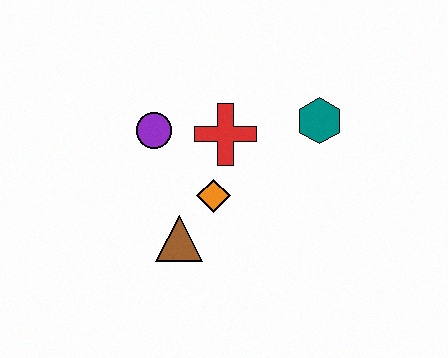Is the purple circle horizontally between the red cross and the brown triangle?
No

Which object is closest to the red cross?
The orange diamond is closest to the red cross.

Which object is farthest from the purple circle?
The teal hexagon is farthest from the purple circle.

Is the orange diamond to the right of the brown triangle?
Yes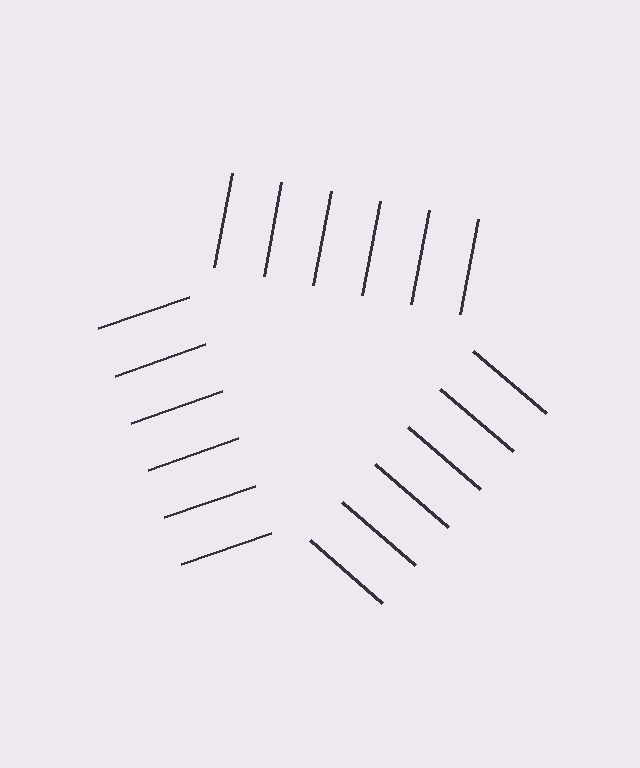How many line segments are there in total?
18 — 6 along each of the 3 edges.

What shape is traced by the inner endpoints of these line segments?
An illusory triangle — the line segments terminate on its edges but no continuous stroke is drawn.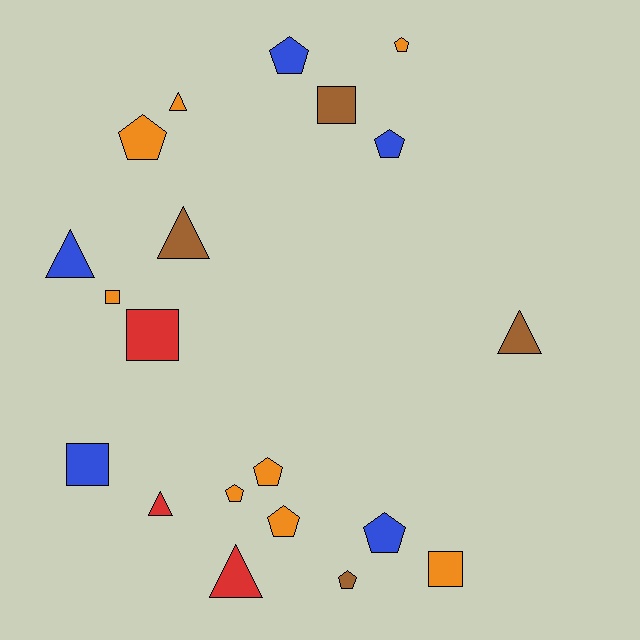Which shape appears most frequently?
Pentagon, with 9 objects.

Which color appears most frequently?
Orange, with 8 objects.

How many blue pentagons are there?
There are 3 blue pentagons.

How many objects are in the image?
There are 20 objects.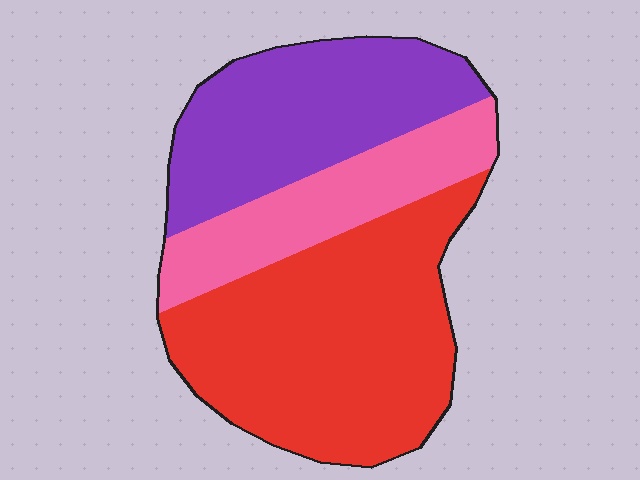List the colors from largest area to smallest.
From largest to smallest: red, purple, pink.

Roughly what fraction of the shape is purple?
Purple takes up between a sixth and a third of the shape.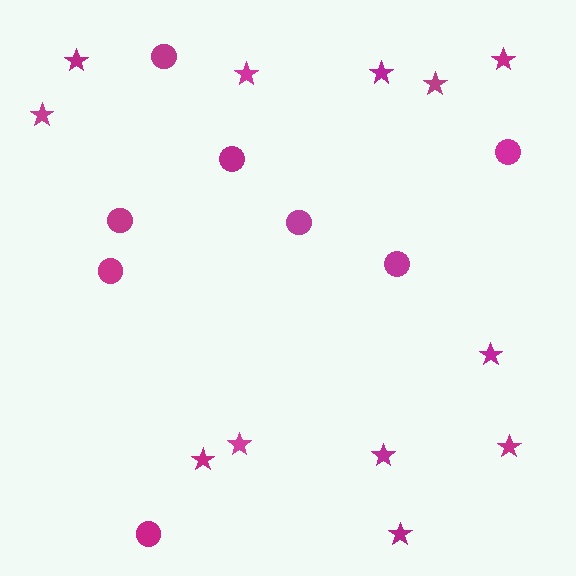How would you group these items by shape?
There are 2 groups: one group of stars (12) and one group of circles (8).